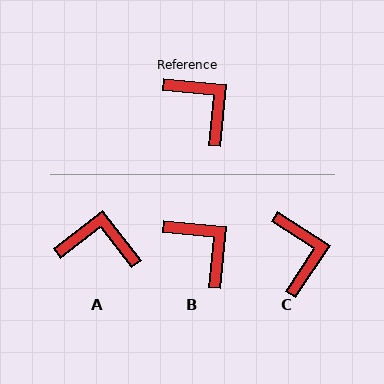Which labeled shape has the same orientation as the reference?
B.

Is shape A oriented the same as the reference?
No, it is off by about 43 degrees.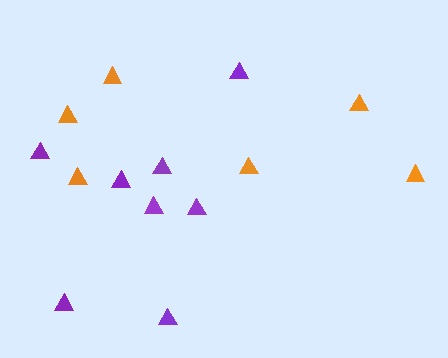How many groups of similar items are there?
There are 2 groups: one group of orange triangles (6) and one group of purple triangles (8).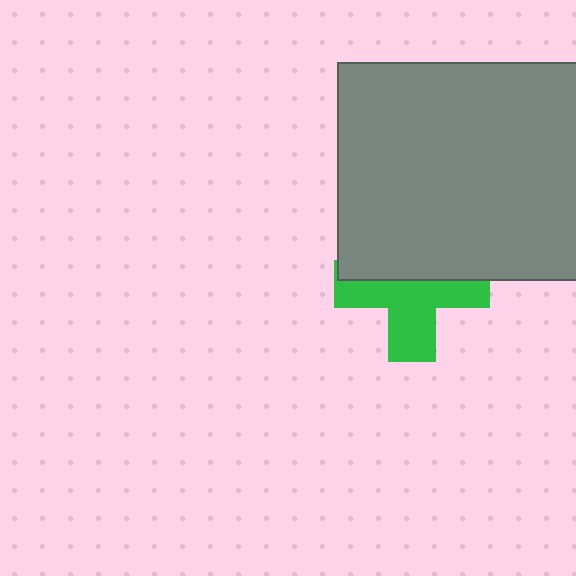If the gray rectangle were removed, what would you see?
You would see the complete green cross.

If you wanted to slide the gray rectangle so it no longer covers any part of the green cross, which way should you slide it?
Slide it up — that is the most direct way to separate the two shapes.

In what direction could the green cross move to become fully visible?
The green cross could move down. That would shift it out from behind the gray rectangle entirely.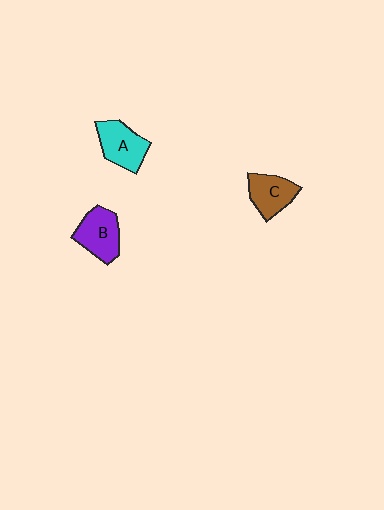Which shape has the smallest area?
Shape C (brown).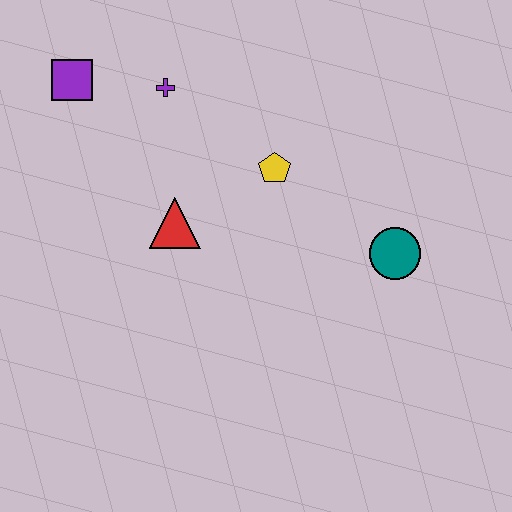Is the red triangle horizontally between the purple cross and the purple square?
No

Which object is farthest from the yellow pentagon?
The purple square is farthest from the yellow pentagon.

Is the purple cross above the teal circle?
Yes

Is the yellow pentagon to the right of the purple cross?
Yes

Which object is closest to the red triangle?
The yellow pentagon is closest to the red triangle.